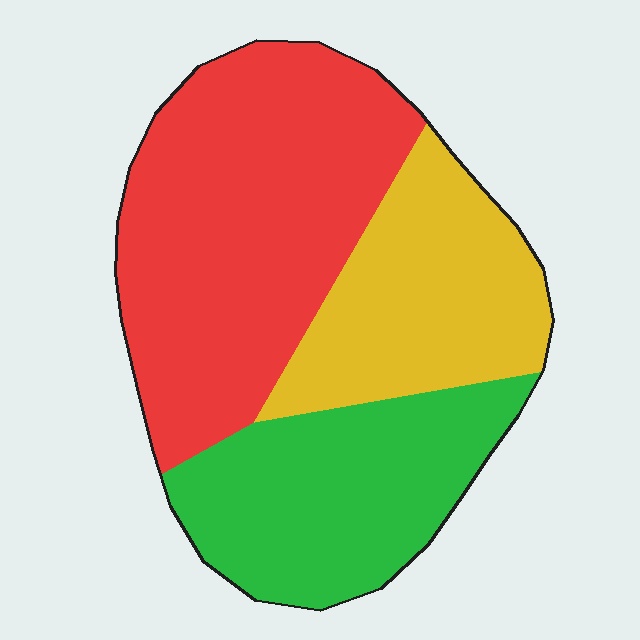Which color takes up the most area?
Red, at roughly 45%.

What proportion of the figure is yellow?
Yellow covers 26% of the figure.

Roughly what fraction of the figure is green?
Green takes up about one quarter (1/4) of the figure.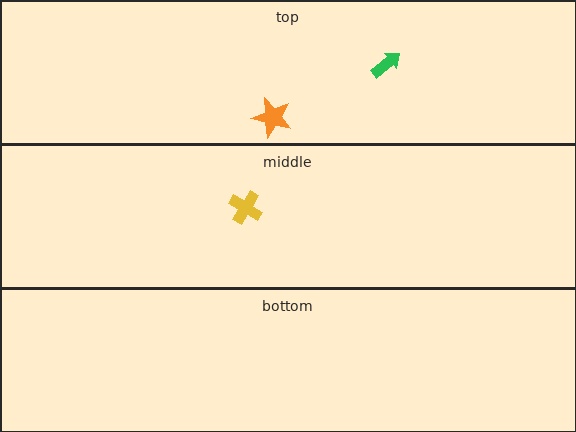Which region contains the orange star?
The top region.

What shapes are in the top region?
The orange star, the green arrow.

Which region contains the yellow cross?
The middle region.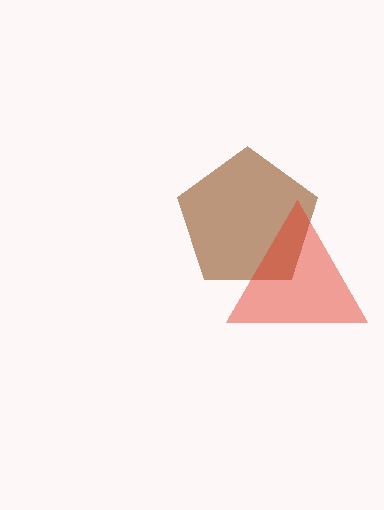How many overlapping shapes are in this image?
There are 2 overlapping shapes in the image.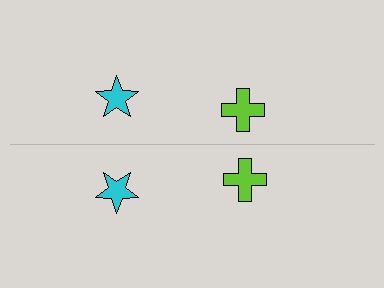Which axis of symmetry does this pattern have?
The pattern has a horizontal axis of symmetry running through the center of the image.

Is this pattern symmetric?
Yes, this pattern has bilateral (reflection) symmetry.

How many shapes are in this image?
There are 4 shapes in this image.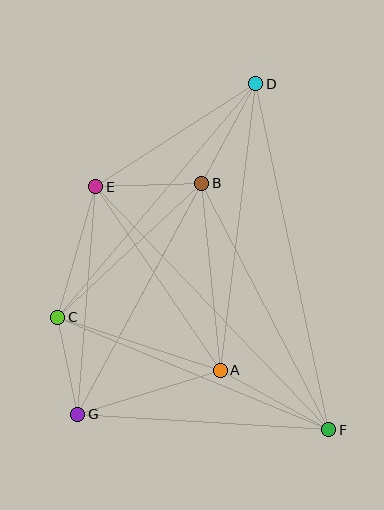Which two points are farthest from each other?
Points D and G are farthest from each other.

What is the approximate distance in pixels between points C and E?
The distance between C and E is approximately 136 pixels.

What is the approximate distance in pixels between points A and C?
The distance between A and C is approximately 171 pixels.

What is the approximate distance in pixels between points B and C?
The distance between B and C is approximately 197 pixels.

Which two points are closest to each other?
Points C and G are closest to each other.